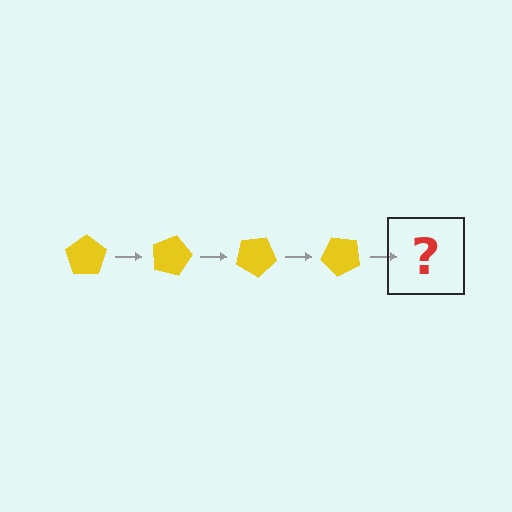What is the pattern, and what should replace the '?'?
The pattern is that the pentagon rotates 15 degrees each step. The '?' should be a yellow pentagon rotated 60 degrees.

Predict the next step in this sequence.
The next step is a yellow pentagon rotated 60 degrees.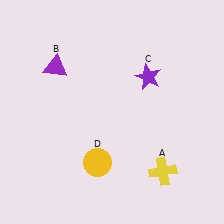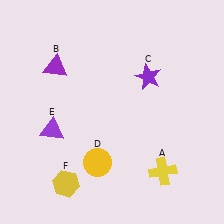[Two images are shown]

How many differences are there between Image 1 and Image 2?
There are 2 differences between the two images.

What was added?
A purple triangle (E), a yellow hexagon (F) were added in Image 2.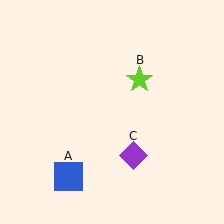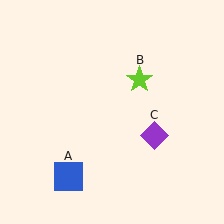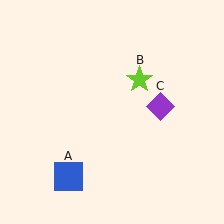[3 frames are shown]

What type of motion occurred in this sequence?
The purple diamond (object C) rotated counterclockwise around the center of the scene.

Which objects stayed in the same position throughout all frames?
Blue square (object A) and lime star (object B) remained stationary.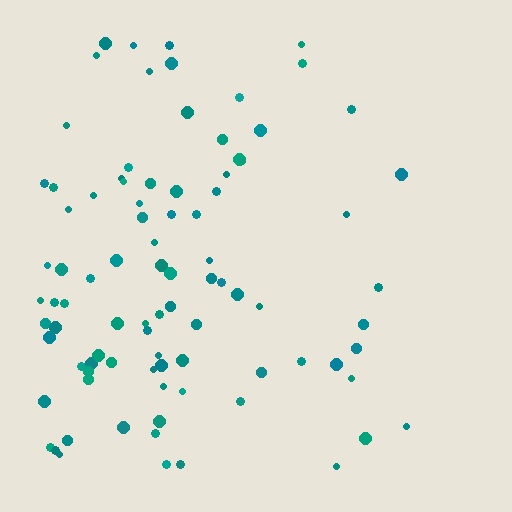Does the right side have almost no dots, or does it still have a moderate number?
Still a moderate number, just noticeably fewer than the left.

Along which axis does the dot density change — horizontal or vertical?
Horizontal.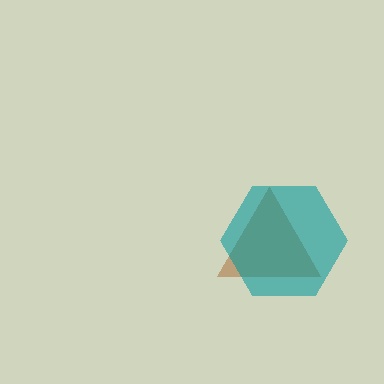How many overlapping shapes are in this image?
There are 2 overlapping shapes in the image.